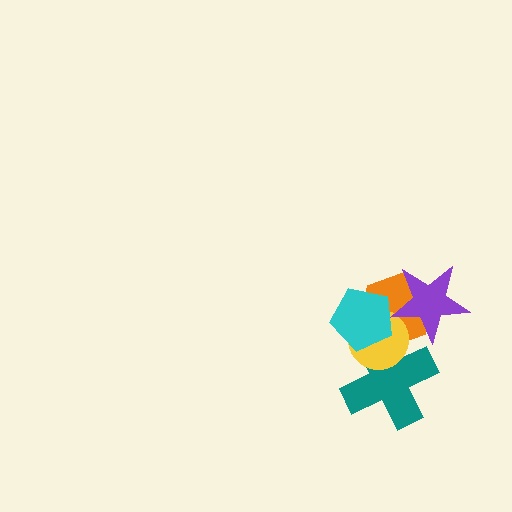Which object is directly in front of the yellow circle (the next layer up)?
The cyan pentagon is directly in front of the yellow circle.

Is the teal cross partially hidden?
Yes, it is partially covered by another shape.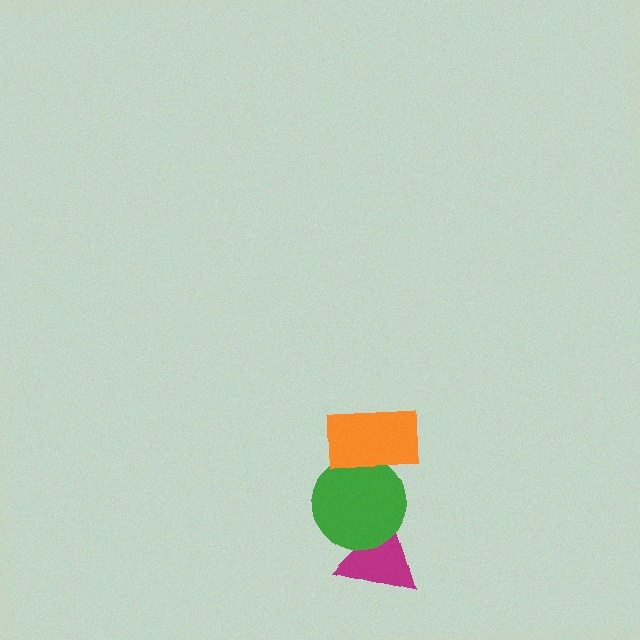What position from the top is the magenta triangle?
The magenta triangle is 3rd from the top.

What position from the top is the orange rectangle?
The orange rectangle is 1st from the top.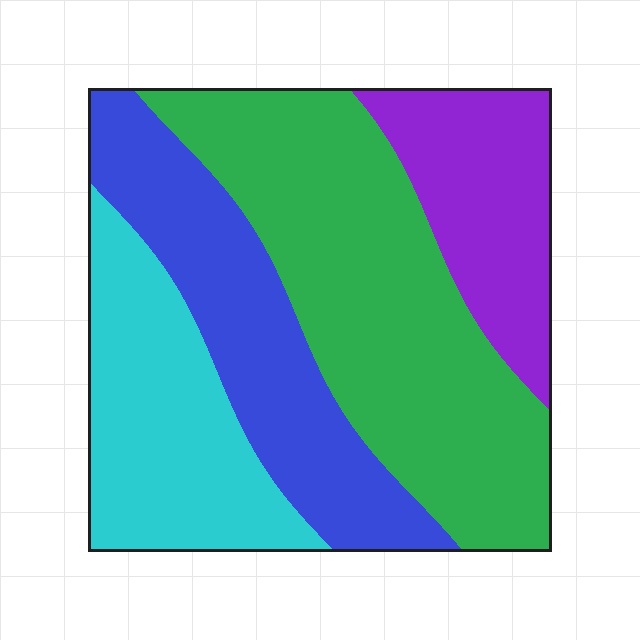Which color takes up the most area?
Green, at roughly 40%.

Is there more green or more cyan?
Green.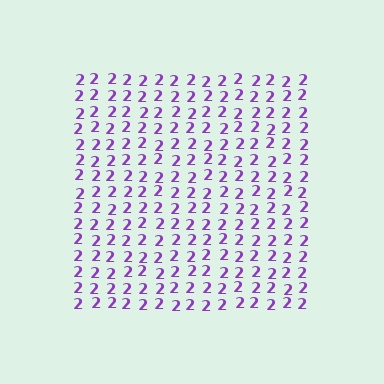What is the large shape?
The large shape is a square.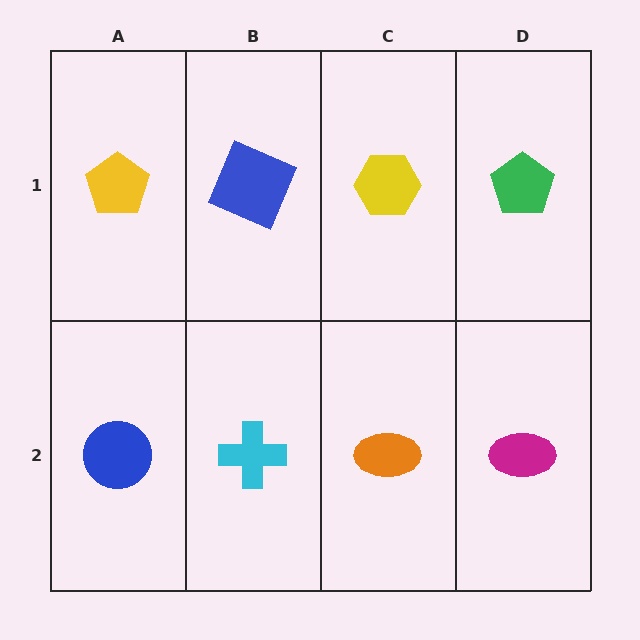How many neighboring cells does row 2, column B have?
3.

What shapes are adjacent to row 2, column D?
A green pentagon (row 1, column D), an orange ellipse (row 2, column C).